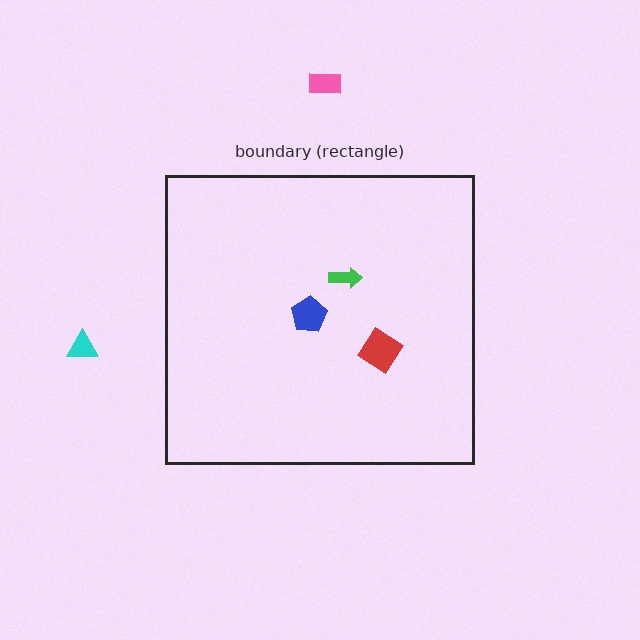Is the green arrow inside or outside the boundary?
Inside.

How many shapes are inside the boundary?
3 inside, 2 outside.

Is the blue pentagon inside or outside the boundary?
Inside.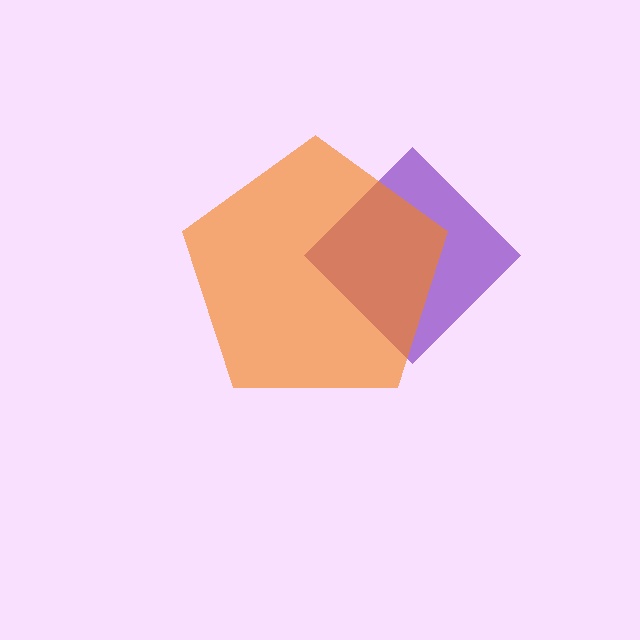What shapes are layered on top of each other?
The layered shapes are: a purple diamond, an orange pentagon.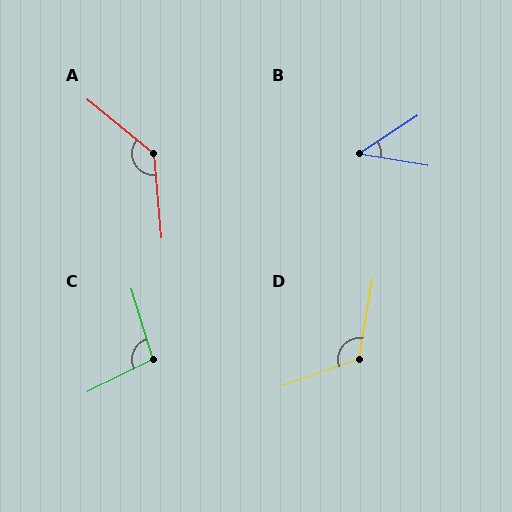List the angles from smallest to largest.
B (43°), C (100°), D (119°), A (134°).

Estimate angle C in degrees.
Approximately 100 degrees.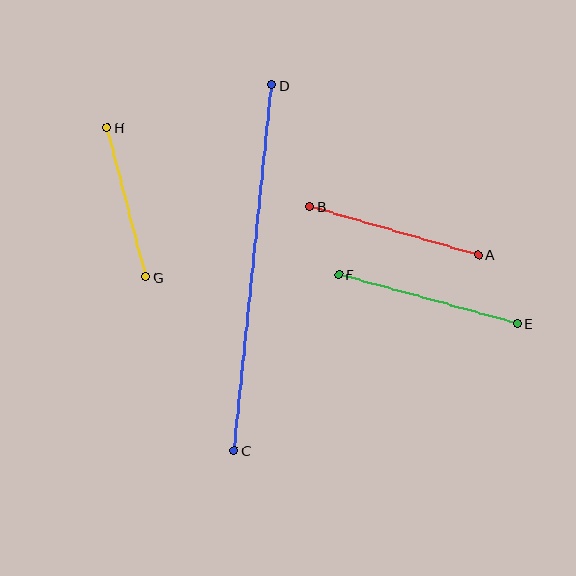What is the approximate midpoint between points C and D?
The midpoint is at approximately (253, 268) pixels.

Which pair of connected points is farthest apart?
Points C and D are farthest apart.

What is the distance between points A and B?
The distance is approximately 176 pixels.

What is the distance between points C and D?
The distance is approximately 367 pixels.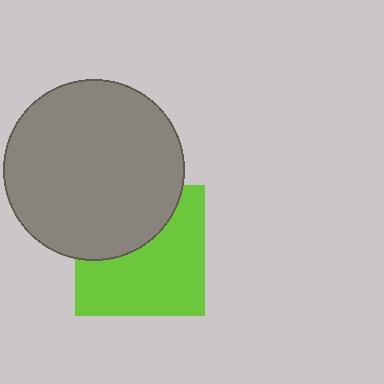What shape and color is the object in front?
The object in front is a gray circle.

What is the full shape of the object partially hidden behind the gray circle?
The partially hidden object is a lime square.